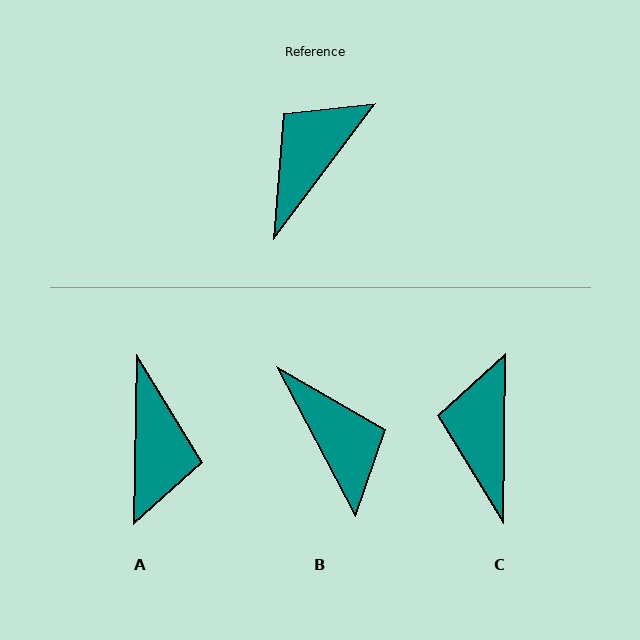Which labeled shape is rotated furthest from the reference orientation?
A, about 144 degrees away.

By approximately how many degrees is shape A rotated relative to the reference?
Approximately 144 degrees clockwise.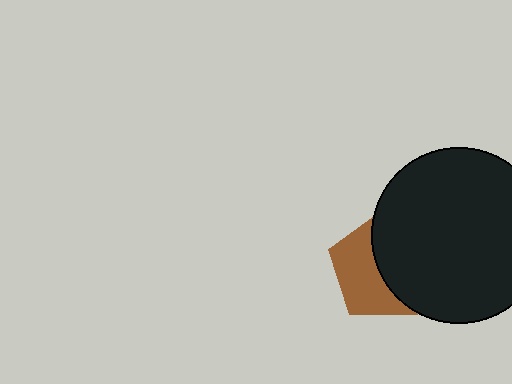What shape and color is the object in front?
The object in front is a black circle.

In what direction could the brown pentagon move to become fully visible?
The brown pentagon could move left. That would shift it out from behind the black circle entirely.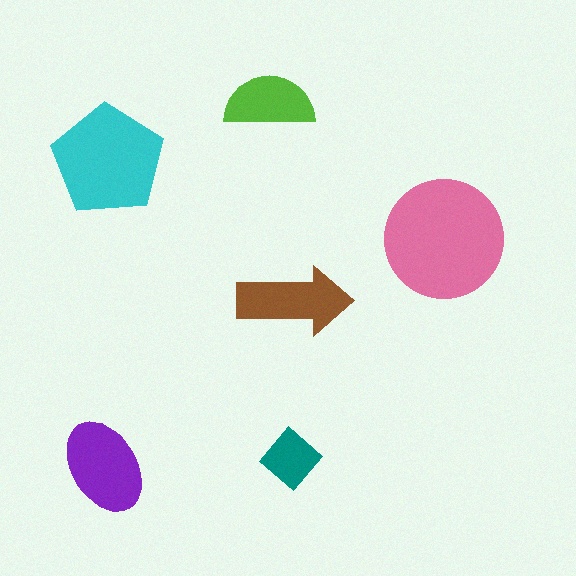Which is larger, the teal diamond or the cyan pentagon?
The cyan pentagon.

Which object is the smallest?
The teal diamond.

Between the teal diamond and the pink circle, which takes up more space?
The pink circle.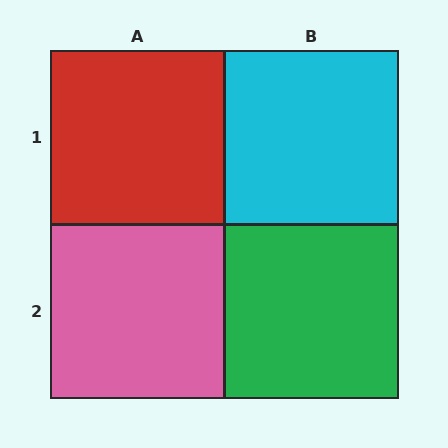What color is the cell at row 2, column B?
Green.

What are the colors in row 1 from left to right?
Red, cyan.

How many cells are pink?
1 cell is pink.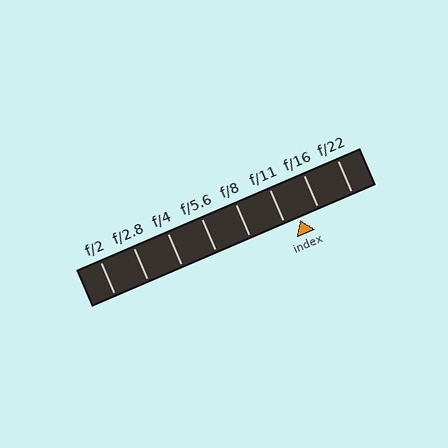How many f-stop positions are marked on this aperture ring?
There are 8 f-stop positions marked.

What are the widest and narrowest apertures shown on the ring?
The widest aperture shown is f/2 and the narrowest is f/22.